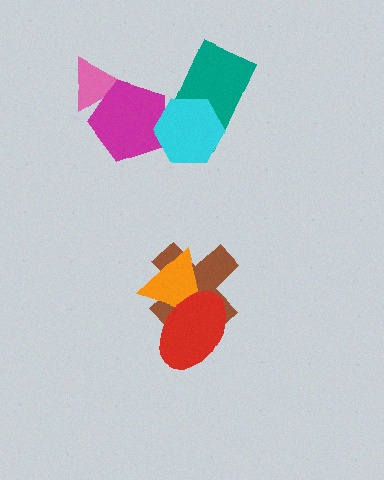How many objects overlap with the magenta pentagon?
2 objects overlap with the magenta pentagon.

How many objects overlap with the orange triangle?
2 objects overlap with the orange triangle.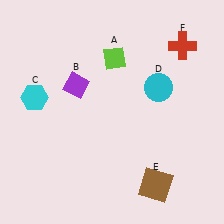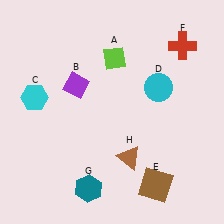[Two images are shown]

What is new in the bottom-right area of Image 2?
A brown triangle (H) was added in the bottom-right area of Image 2.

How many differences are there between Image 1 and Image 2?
There are 2 differences between the two images.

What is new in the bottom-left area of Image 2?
A teal hexagon (G) was added in the bottom-left area of Image 2.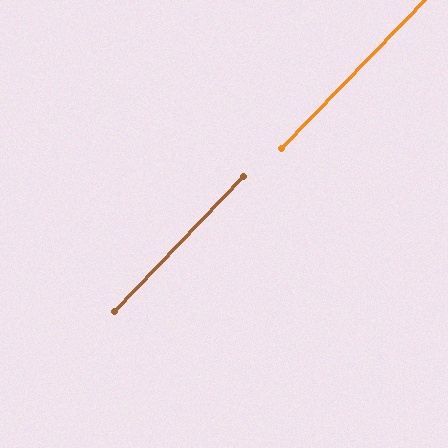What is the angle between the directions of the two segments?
Approximately 0 degrees.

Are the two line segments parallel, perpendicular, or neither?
Parallel — their directions differ by only 0.3°.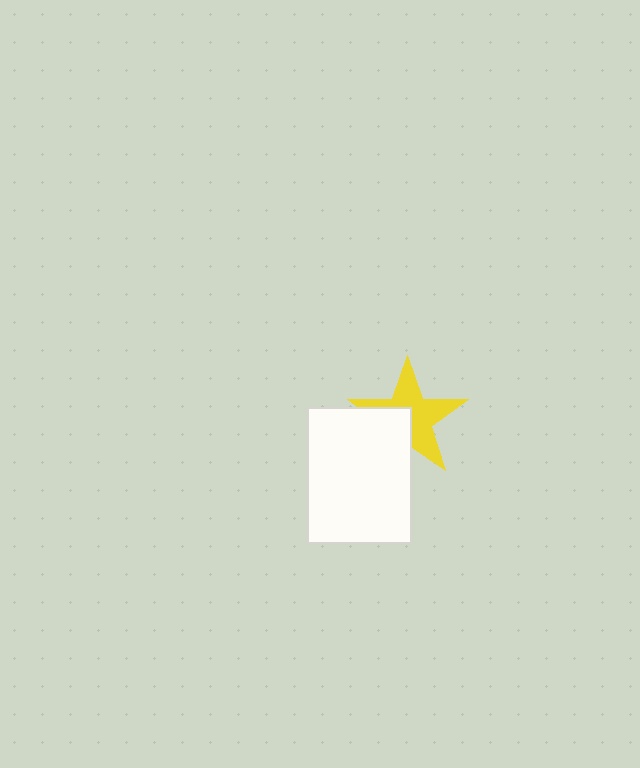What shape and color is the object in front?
The object in front is a white rectangle.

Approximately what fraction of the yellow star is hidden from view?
Roughly 36% of the yellow star is hidden behind the white rectangle.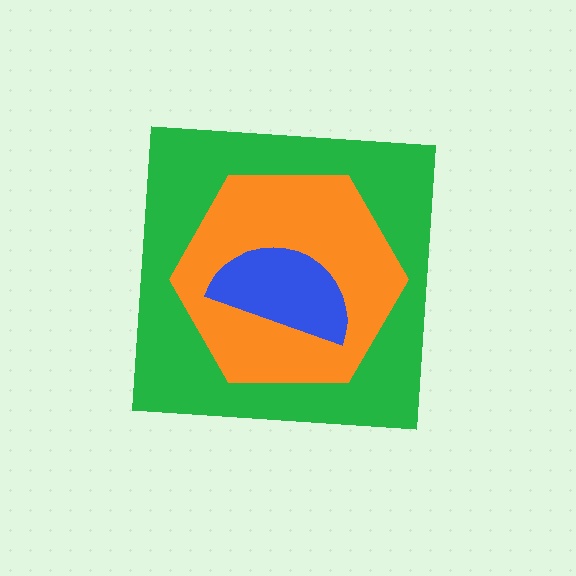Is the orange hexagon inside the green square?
Yes.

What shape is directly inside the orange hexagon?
The blue semicircle.